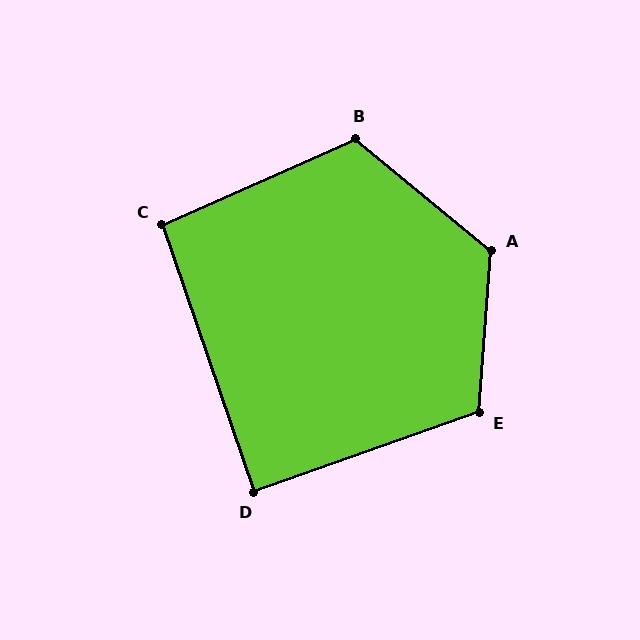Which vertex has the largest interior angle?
A, at approximately 125 degrees.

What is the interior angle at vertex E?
Approximately 113 degrees (obtuse).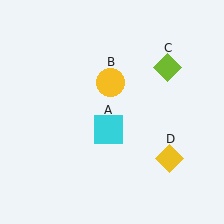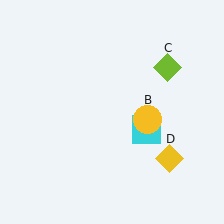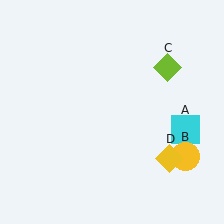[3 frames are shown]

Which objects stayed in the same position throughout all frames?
Lime diamond (object C) and yellow diamond (object D) remained stationary.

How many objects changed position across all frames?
2 objects changed position: cyan square (object A), yellow circle (object B).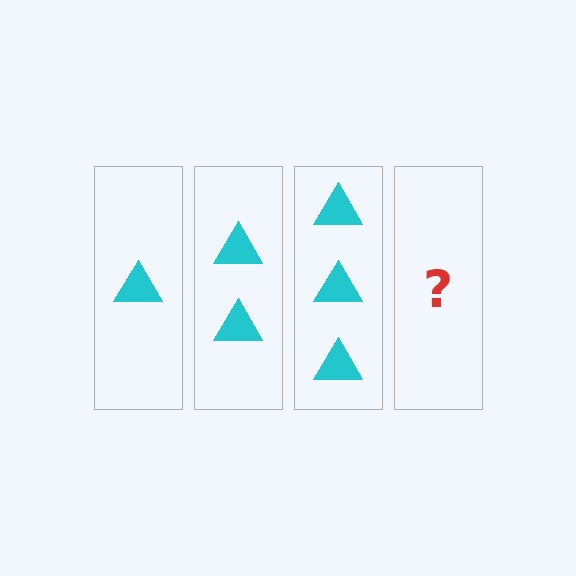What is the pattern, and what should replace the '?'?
The pattern is that each step adds one more triangle. The '?' should be 4 triangles.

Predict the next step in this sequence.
The next step is 4 triangles.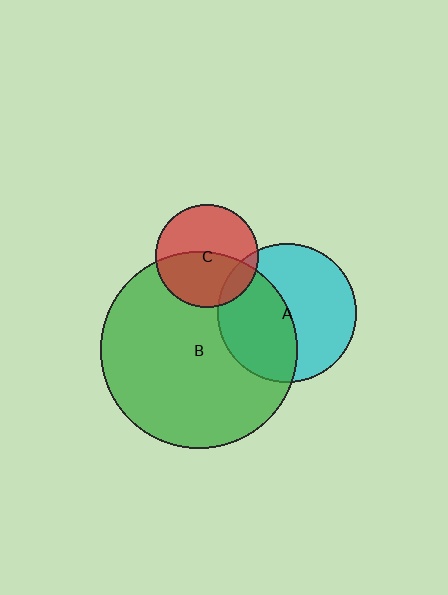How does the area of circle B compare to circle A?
Approximately 2.0 times.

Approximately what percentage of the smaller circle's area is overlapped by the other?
Approximately 50%.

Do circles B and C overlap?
Yes.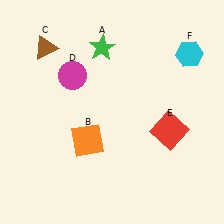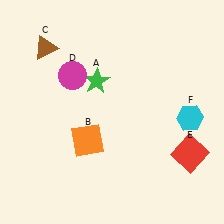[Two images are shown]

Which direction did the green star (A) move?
The green star (A) moved down.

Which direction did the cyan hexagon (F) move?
The cyan hexagon (F) moved down.